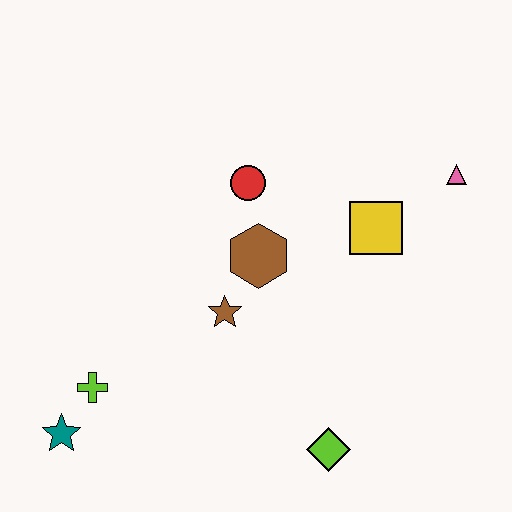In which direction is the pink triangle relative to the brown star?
The pink triangle is to the right of the brown star.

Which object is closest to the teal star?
The lime cross is closest to the teal star.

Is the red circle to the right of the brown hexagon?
No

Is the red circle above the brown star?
Yes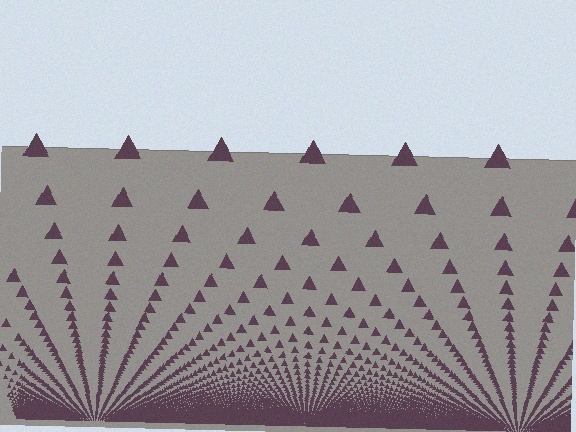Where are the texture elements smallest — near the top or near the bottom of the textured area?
Near the bottom.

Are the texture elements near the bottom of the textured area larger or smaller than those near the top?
Smaller. The gradient is inverted — elements near the bottom are smaller and denser.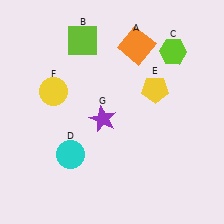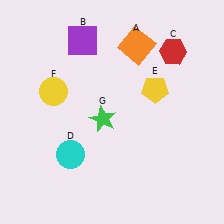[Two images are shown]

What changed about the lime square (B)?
In Image 1, B is lime. In Image 2, it changed to purple.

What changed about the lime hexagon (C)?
In Image 1, C is lime. In Image 2, it changed to red.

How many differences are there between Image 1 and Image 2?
There are 3 differences between the two images.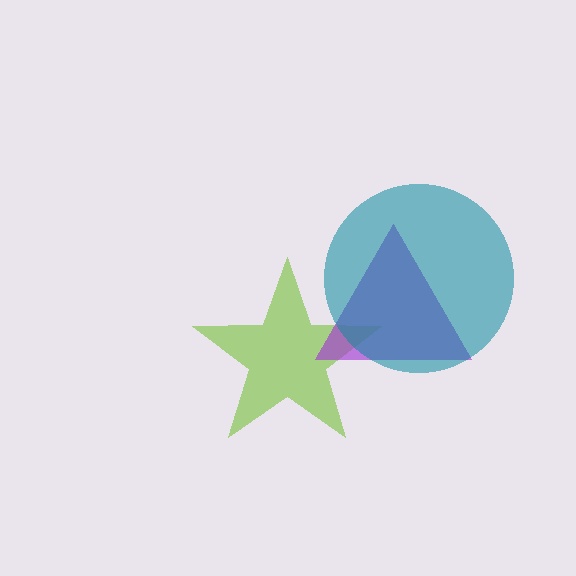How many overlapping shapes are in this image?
There are 3 overlapping shapes in the image.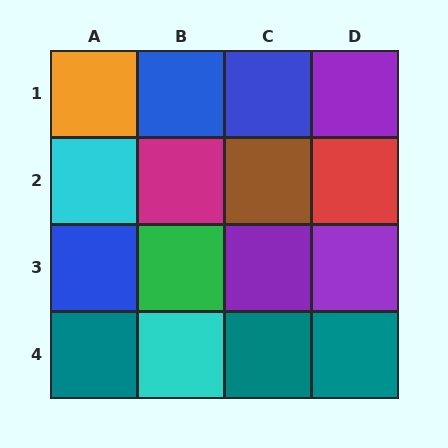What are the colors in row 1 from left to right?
Orange, blue, blue, purple.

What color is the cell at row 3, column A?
Blue.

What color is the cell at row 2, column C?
Brown.